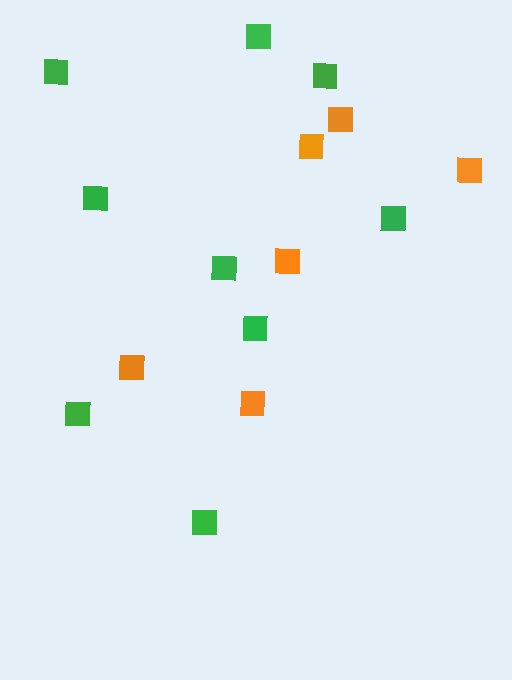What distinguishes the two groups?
There are 2 groups: one group of orange squares (6) and one group of green squares (9).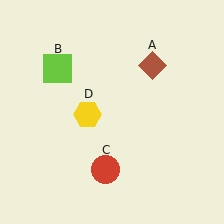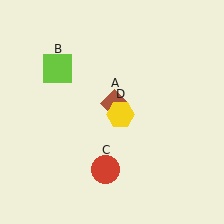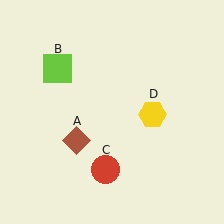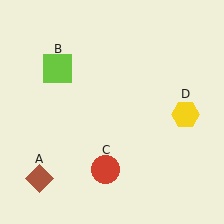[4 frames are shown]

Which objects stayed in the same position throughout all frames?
Lime square (object B) and red circle (object C) remained stationary.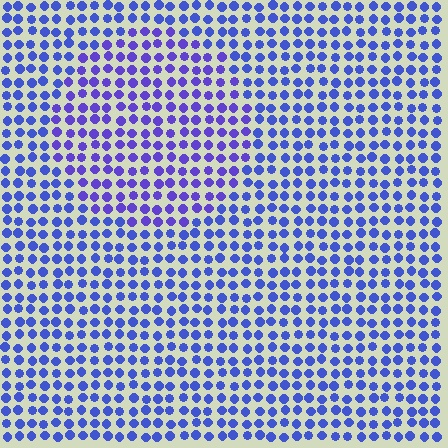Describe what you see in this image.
The image is filled with small blue elements in a uniform arrangement. A circle-shaped region is visible where the elements are tinted to a slightly different hue, forming a subtle color boundary.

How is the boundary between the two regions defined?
The boundary is defined purely by a slight shift in hue (about 22 degrees). Spacing, size, and orientation are identical on both sides.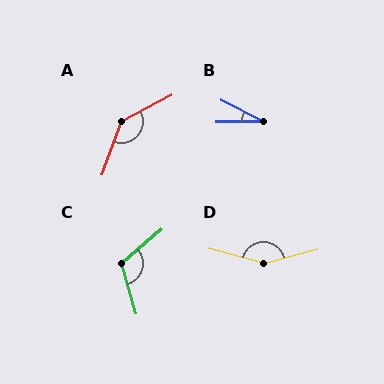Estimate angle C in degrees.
Approximately 115 degrees.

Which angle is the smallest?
B, at approximately 27 degrees.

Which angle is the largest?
D, at approximately 150 degrees.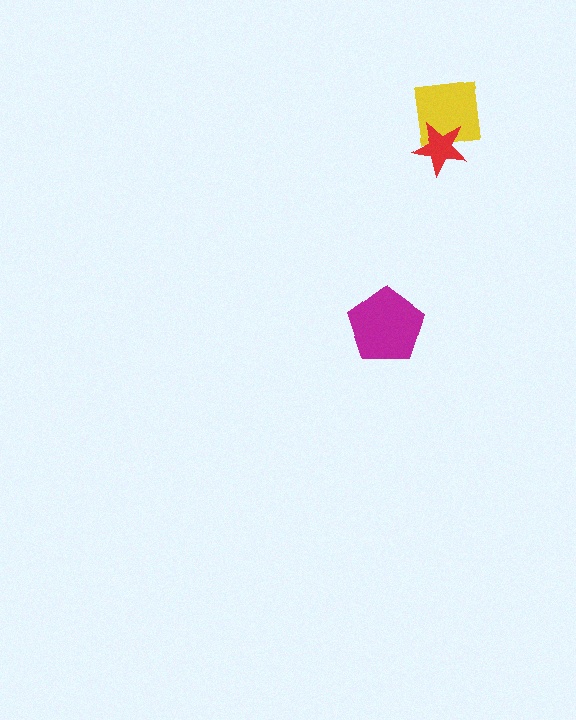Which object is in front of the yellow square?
The red star is in front of the yellow square.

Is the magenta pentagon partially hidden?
No, no other shape covers it.